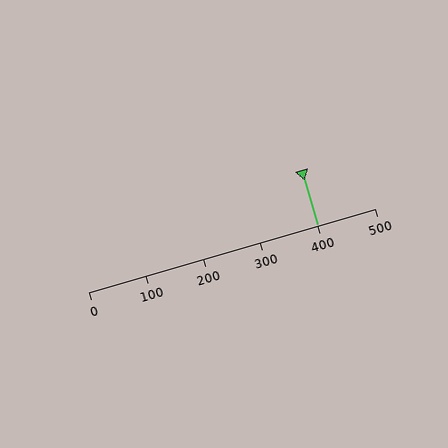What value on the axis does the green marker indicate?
The marker indicates approximately 400.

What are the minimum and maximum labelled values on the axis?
The axis runs from 0 to 500.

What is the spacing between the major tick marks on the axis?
The major ticks are spaced 100 apart.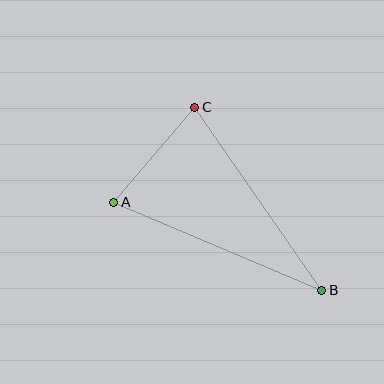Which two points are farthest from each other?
Points A and B are farthest from each other.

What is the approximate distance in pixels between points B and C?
The distance between B and C is approximately 223 pixels.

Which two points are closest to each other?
Points A and C are closest to each other.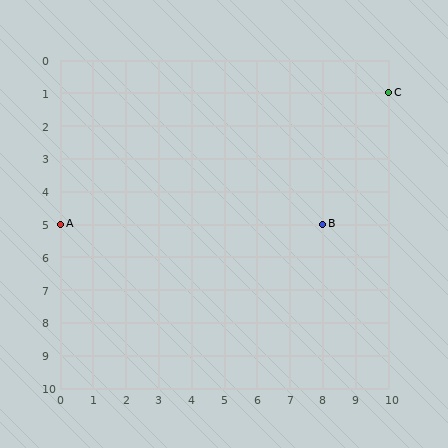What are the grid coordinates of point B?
Point B is at grid coordinates (8, 5).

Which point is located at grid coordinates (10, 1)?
Point C is at (10, 1).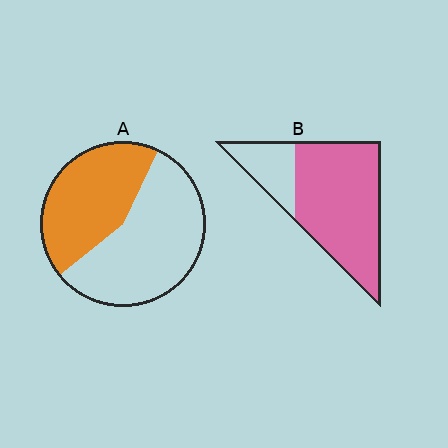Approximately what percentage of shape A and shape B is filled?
A is approximately 45% and B is approximately 75%.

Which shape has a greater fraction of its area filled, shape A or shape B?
Shape B.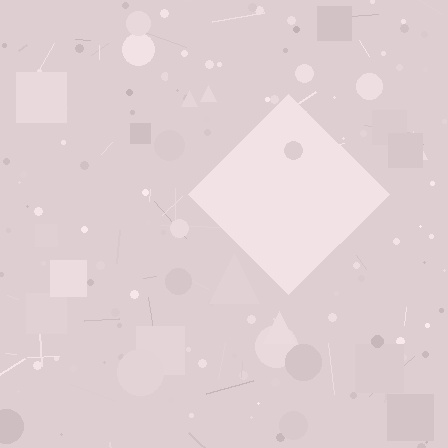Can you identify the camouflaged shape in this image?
The camouflaged shape is a diamond.